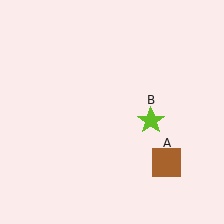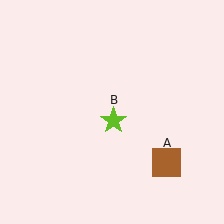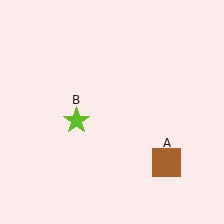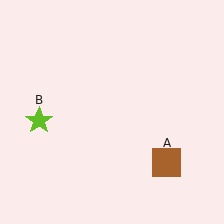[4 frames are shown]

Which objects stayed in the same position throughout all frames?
Brown square (object A) remained stationary.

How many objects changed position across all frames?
1 object changed position: lime star (object B).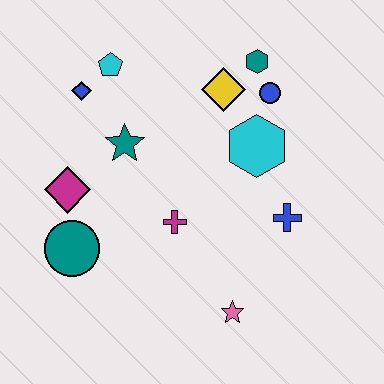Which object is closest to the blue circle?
The teal hexagon is closest to the blue circle.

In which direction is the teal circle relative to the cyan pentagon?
The teal circle is below the cyan pentagon.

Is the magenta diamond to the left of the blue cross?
Yes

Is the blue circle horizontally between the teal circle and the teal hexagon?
No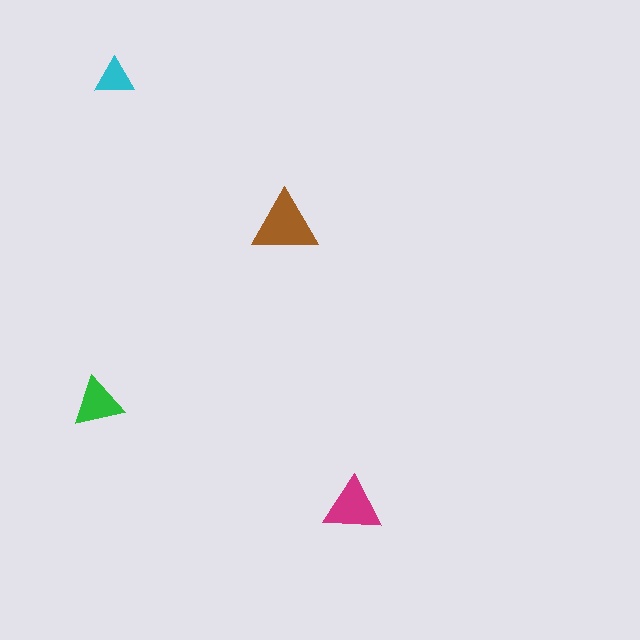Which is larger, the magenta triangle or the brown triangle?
The brown one.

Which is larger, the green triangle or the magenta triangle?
The magenta one.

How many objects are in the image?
There are 4 objects in the image.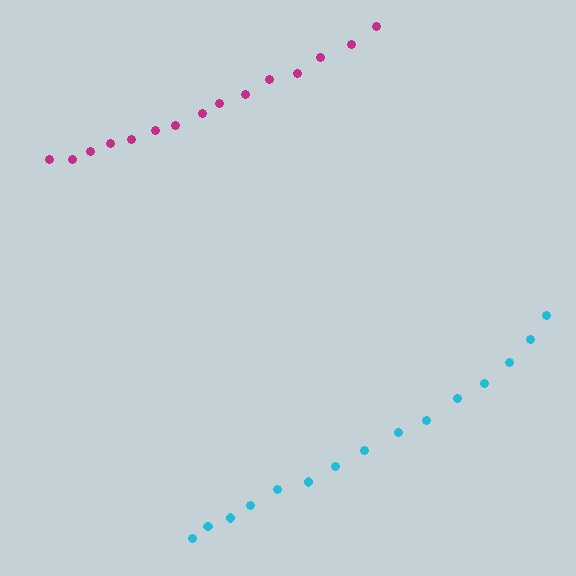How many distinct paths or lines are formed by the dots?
There are 2 distinct paths.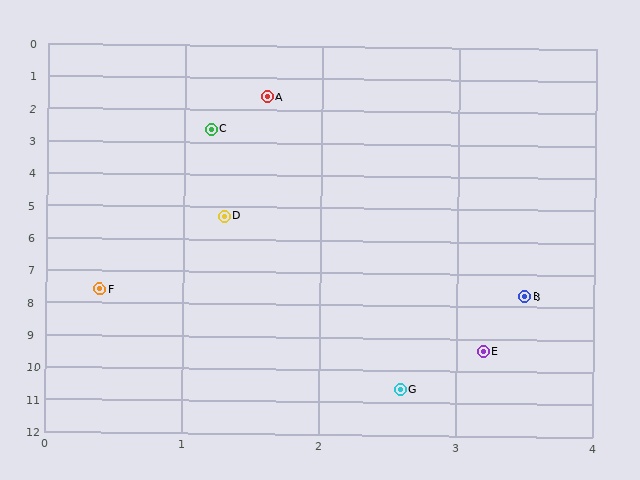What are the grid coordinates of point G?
Point G is at approximately (2.6, 10.6).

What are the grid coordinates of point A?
Point A is at approximately (1.6, 1.6).